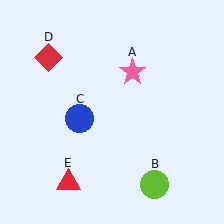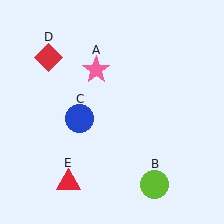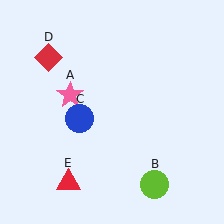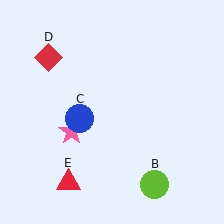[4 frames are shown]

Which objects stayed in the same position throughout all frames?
Lime circle (object B) and blue circle (object C) and red diamond (object D) and red triangle (object E) remained stationary.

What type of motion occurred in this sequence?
The pink star (object A) rotated counterclockwise around the center of the scene.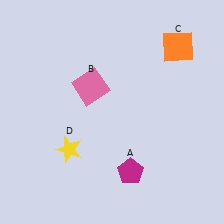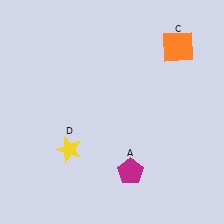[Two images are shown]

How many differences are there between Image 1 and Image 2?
There is 1 difference between the two images.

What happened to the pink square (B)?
The pink square (B) was removed in Image 2. It was in the top-left area of Image 1.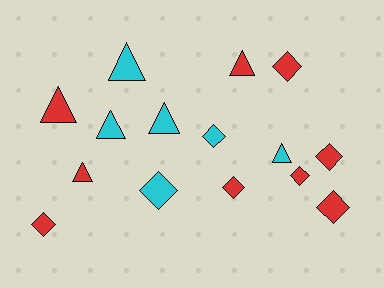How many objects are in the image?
There are 15 objects.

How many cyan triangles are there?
There are 4 cyan triangles.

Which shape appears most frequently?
Diamond, with 8 objects.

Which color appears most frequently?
Red, with 9 objects.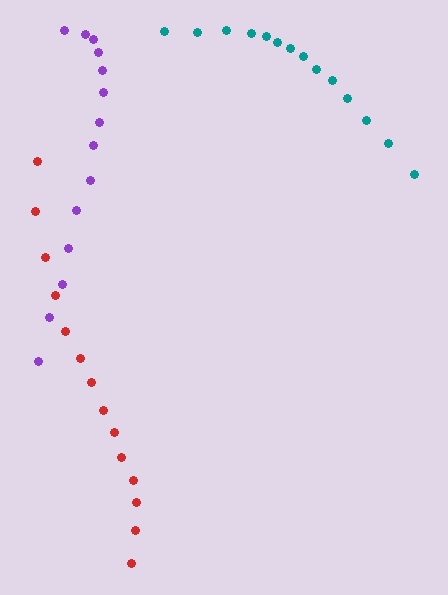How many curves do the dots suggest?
There are 3 distinct paths.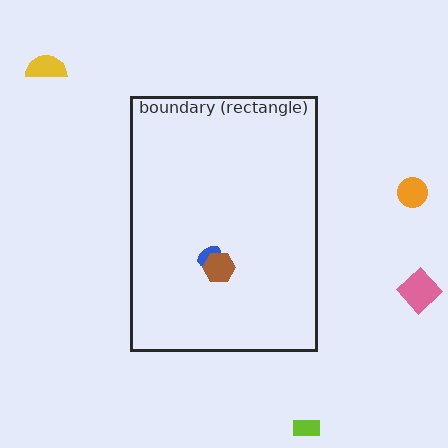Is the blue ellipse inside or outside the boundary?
Inside.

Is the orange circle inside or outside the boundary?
Outside.